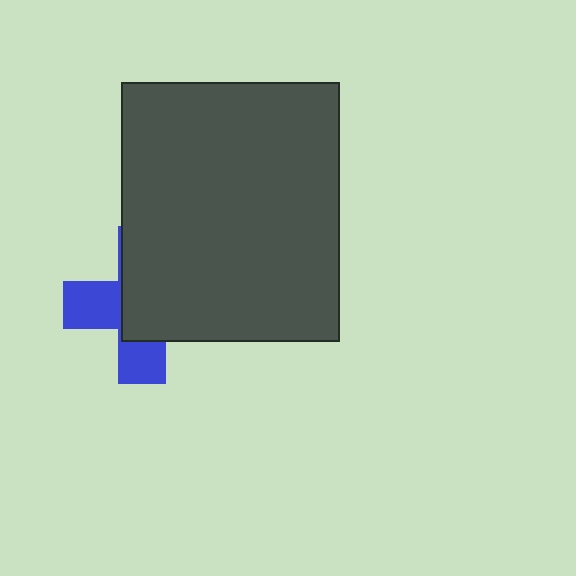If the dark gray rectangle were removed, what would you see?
You would see the complete blue cross.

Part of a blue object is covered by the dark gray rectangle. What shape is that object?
It is a cross.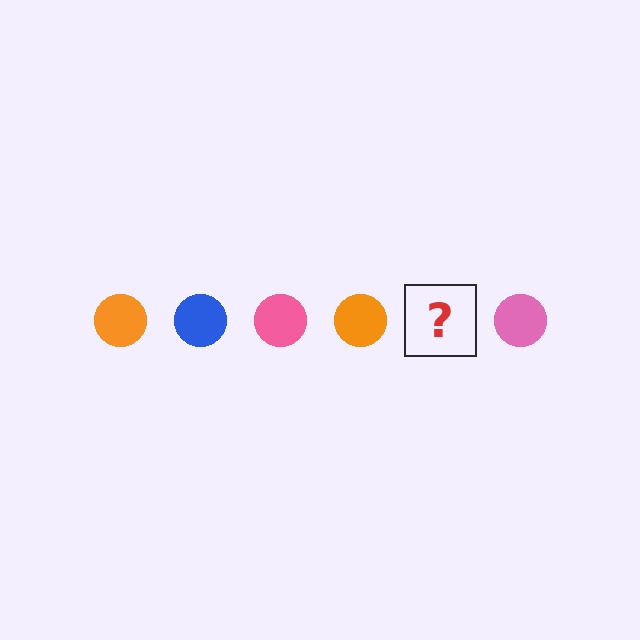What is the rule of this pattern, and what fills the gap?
The rule is that the pattern cycles through orange, blue, pink circles. The gap should be filled with a blue circle.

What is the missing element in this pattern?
The missing element is a blue circle.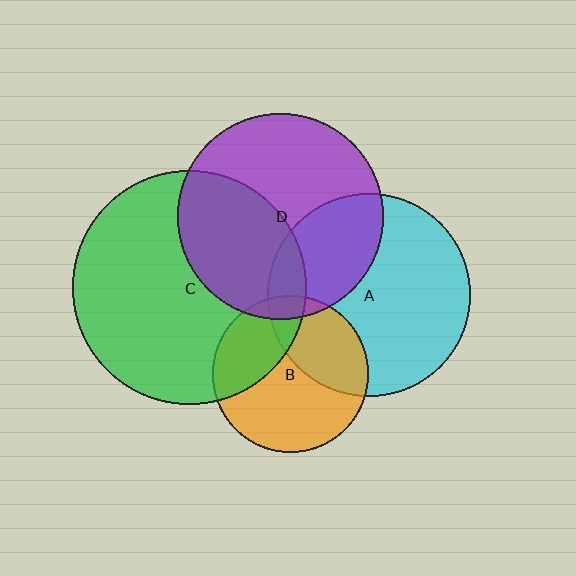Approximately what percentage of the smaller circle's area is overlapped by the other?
Approximately 10%.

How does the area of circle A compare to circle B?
Approximately 1.7 times.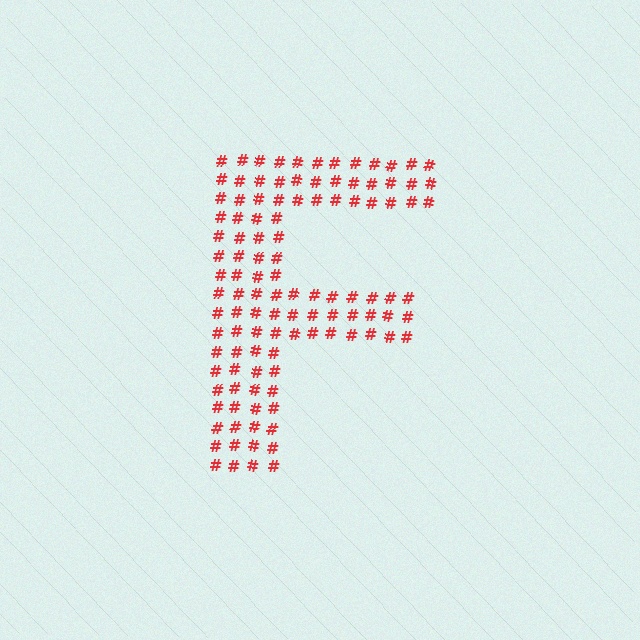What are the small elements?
The small elements are hash symbols.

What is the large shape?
The large shape is the letter F.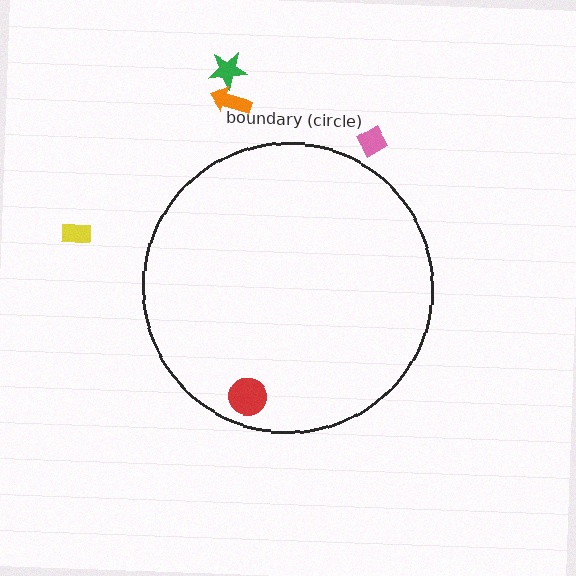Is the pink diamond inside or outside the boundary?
Outside.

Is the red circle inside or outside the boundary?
Inside.